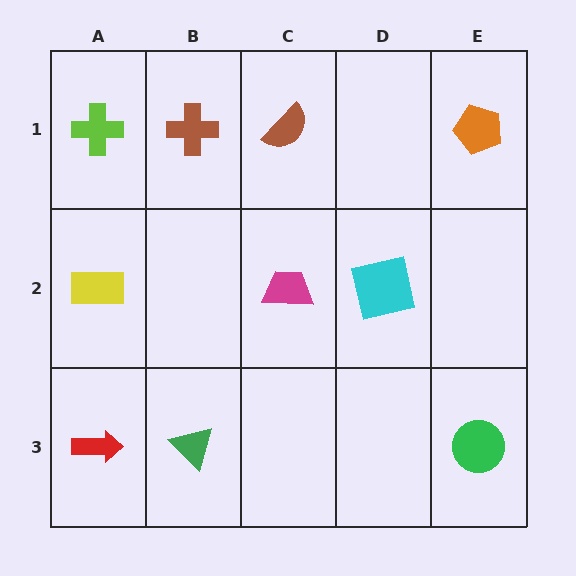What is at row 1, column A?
A lime cross.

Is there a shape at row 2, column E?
No, that cell is empty.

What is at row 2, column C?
A magenta trapezoid.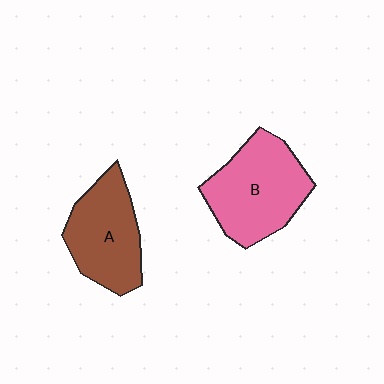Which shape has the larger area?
Shape B (pink).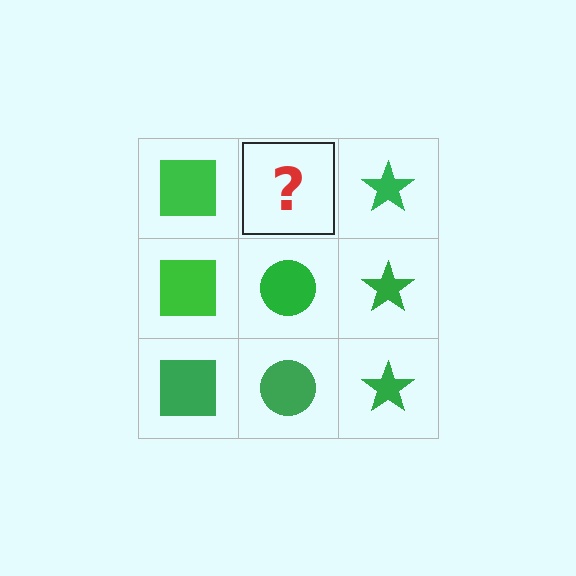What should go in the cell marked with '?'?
The missing cell should contain a green circle.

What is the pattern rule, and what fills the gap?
The rule is that each column has a consistent shape. The gap should be filled with a green circle.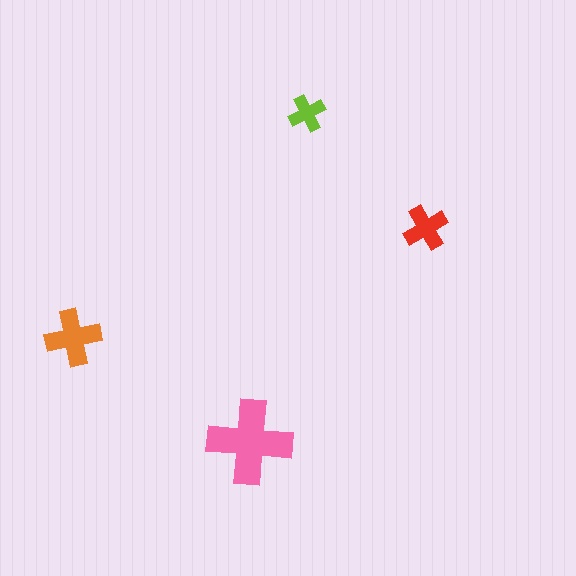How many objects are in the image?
There are 4 objects in the image.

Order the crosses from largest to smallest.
the pink one, the orange one, the red one, the lime one.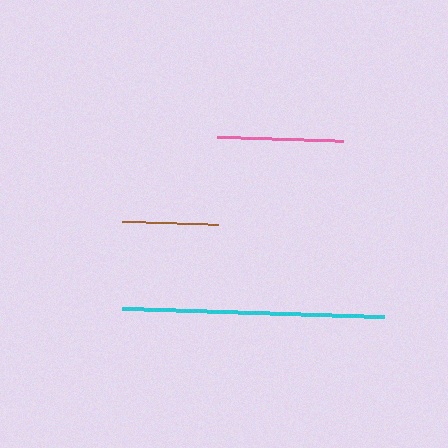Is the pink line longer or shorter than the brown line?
The pink line is longer than the brown line.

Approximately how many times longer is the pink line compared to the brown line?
The pink line is approximately 1.3 times the length of the brown line.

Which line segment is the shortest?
The brown line is the shortest at approximately 96 pixels.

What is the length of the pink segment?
The pink segment is approximately 126 pixels long.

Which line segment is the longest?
The cyan line is the longest at approximately 262 pixels.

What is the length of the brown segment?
The brown segment is approximately 96 pixels long.